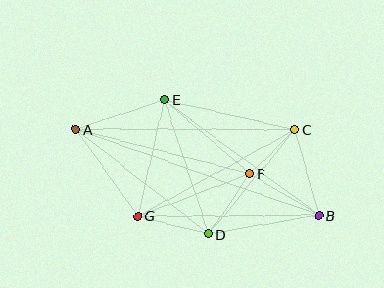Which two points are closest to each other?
Points C and F are closest to each other.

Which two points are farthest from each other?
Points A and B are farthest from each other.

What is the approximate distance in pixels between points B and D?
The distance between B and D is approximately 112 pixels.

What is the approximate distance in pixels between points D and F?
The distance between D and F is approximately 73 pixels.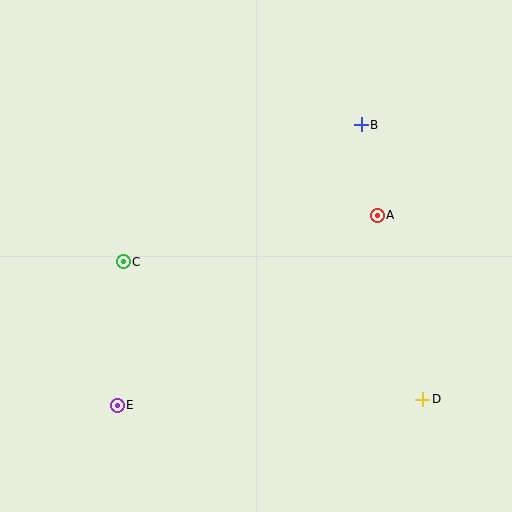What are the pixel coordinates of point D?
Point D is at (423, 399).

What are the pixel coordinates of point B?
Point B is at (361, 125).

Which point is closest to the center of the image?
Point A at (377, 215) is closest to the center.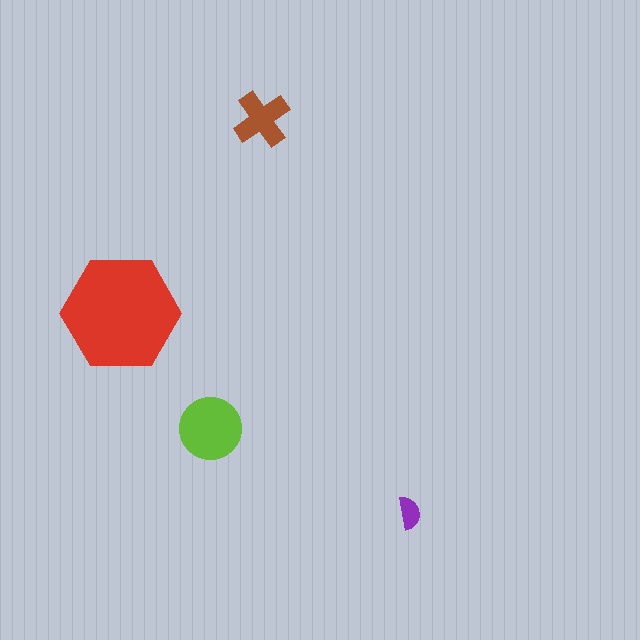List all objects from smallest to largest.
The purple semicircle, the brown cross, the lime circle, the red hexagon.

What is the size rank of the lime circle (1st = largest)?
2nd.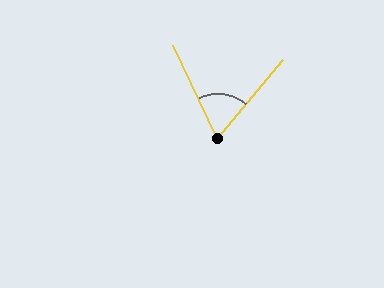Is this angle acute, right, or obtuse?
It is acute.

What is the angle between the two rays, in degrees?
Approximately 65 degrees.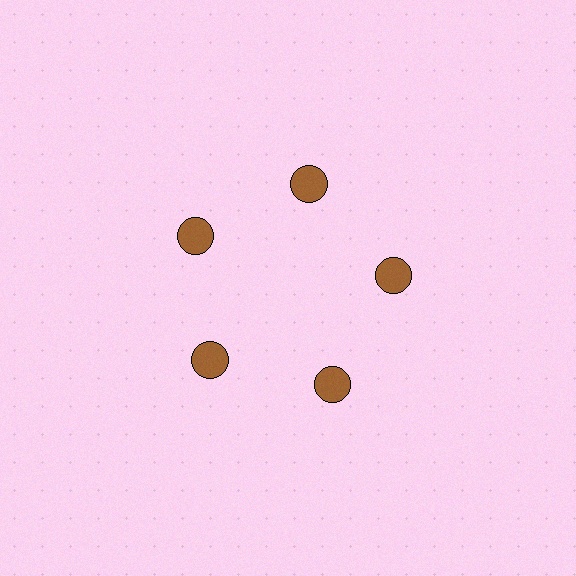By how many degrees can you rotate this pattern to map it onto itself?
The pattern maps onto itself every 72 degrees of rotation.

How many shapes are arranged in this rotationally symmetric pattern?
There are 5 shapes, arranged in 5 groups of 1.